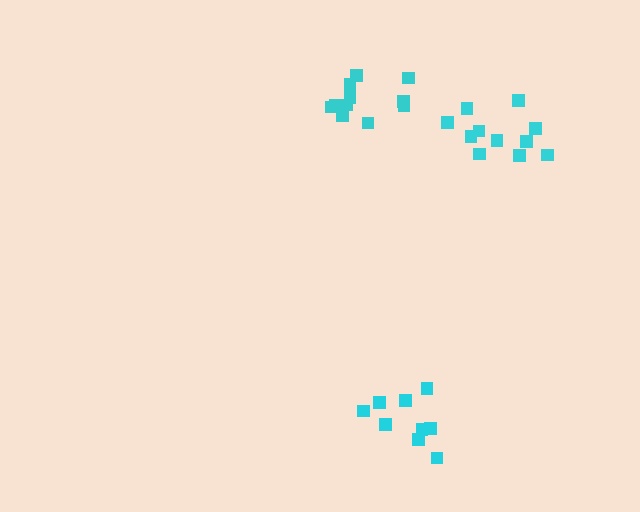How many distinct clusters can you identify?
There are 3 distinct clusters.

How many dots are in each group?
Group 1: 11 dots, Group 2: 12 dots, Group 3: 9 dots (32 total).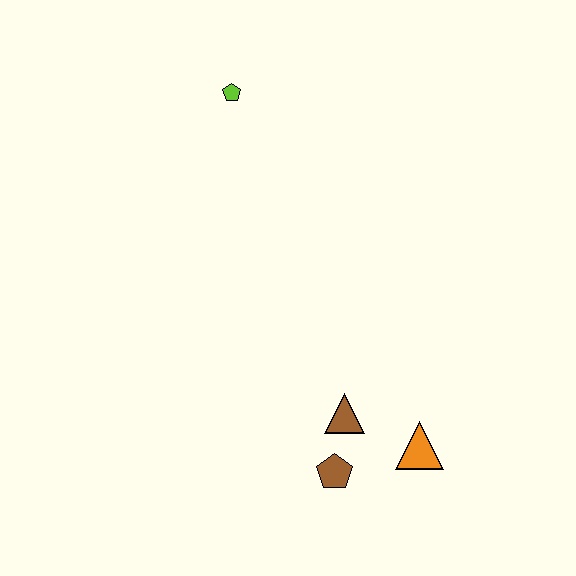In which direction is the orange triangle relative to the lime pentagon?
The orange triangle is below the lime pentagon.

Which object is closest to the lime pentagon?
The brown triangle is closest to the lime pentagon.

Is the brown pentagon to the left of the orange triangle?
Yes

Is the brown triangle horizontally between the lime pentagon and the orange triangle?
Yes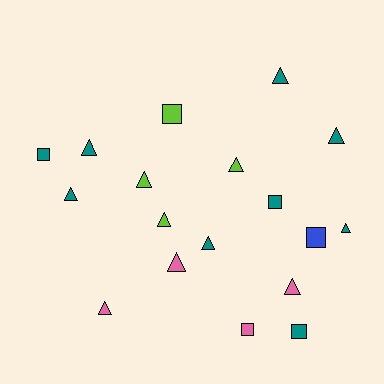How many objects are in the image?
There are 18 objects.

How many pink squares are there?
There is 1 pink square.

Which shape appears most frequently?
Triangle, with 12 objects.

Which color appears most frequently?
Teal, with 9 objects.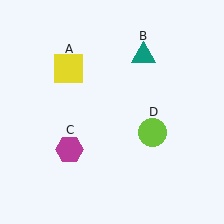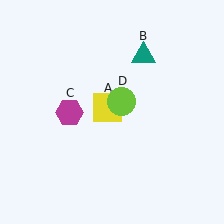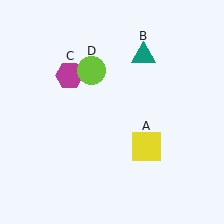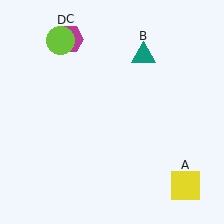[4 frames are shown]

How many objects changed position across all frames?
3 objects changed position: yellow square (object A), magenta hexagon (object C), lime circle (object D).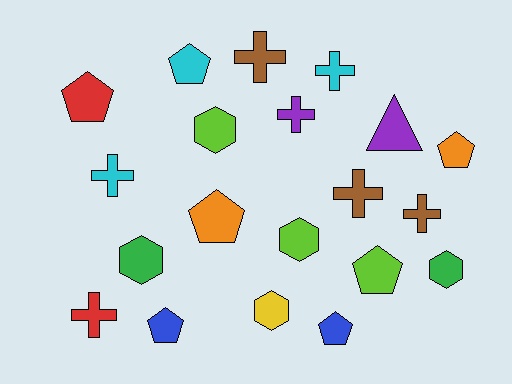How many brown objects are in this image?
There are 3 brown objects.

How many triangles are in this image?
There is 1 triangle.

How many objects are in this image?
There are 20 objects.